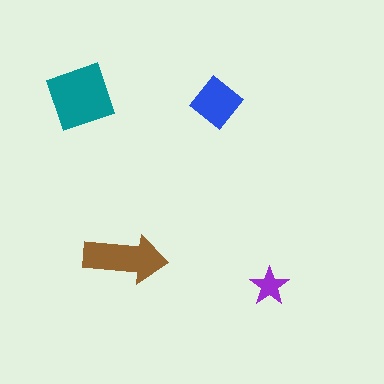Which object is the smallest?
The purple star.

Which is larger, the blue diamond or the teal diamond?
The teal diamond.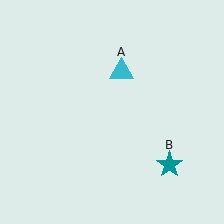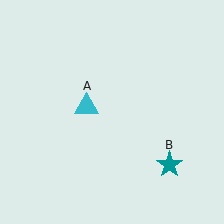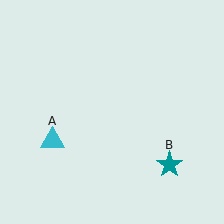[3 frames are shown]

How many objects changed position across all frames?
1 object changed position: cyan triangle (object A).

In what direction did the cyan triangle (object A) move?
The cyan triangle (object A) moved down and to the left.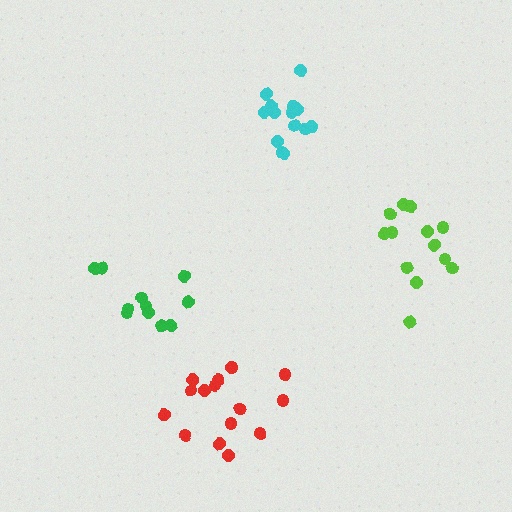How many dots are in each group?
Group 1: 16 dots, Group 2: 13 dots, Group 3: 11 dots, Group 4: 14 dots (54 total).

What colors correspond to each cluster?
The clusters are colored: red, lime, green, cyan.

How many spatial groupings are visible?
There are 4 spatial groupings.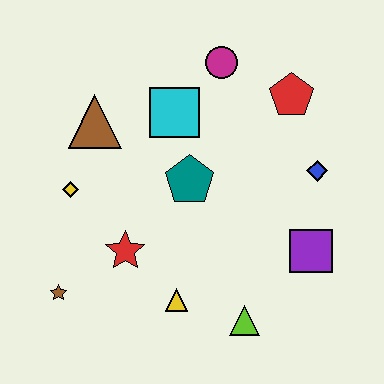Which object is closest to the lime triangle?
The yellow triangle is closest to the lime triangle.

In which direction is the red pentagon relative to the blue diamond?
The red pentagon is above the blue diamond.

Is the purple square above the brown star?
Yes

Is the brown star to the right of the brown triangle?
No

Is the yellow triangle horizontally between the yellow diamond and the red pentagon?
Yes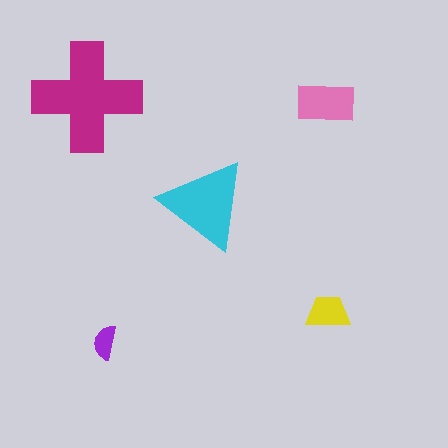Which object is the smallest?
The purple semicircle.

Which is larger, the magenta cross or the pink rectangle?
The magenta cross.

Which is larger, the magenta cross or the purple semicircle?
The magenta cross.